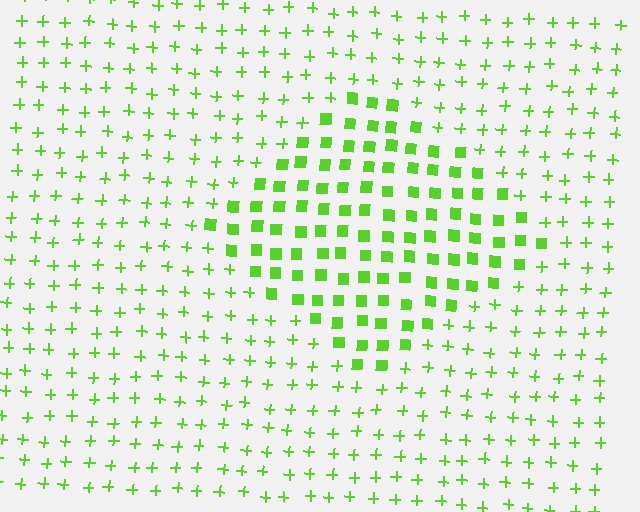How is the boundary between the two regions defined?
The boundary is defined by a change in element shape: squares inside vs. plus signs outside. All elements share the same color and spacing.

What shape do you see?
I see a diamond.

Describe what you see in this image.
The image is filled with small lime elements arranged in a uniform grid. A diamond-shaped region contains squares, while the surrounding area contains plus signs. The boundary is defined purely by the change in element shape.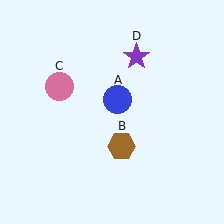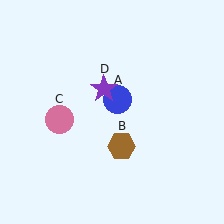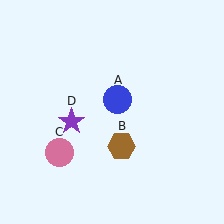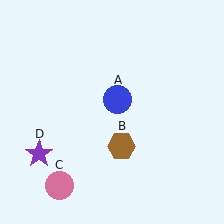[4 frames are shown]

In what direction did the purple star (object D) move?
The purple star (object D) moved down and to the left.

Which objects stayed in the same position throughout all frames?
Blue circle (object A) and brown hexagon (object B) remained stationary.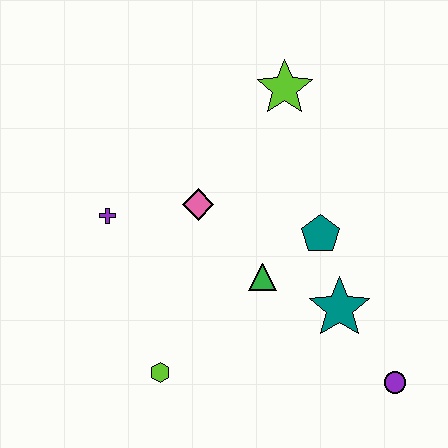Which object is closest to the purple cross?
The pink diamond is closest to the purple cross.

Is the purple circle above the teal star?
No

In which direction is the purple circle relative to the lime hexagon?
The purple circle is to the right of the lime hexagon.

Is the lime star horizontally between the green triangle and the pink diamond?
No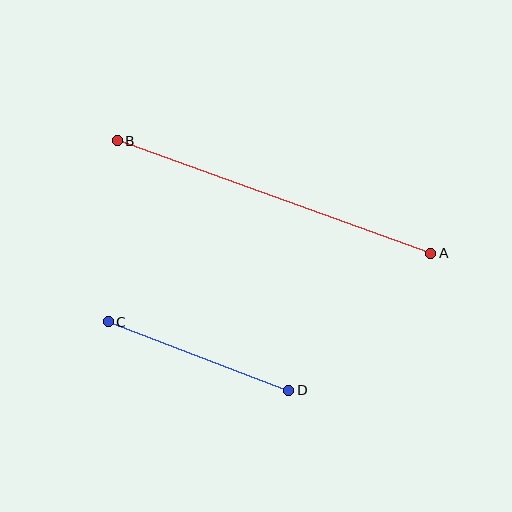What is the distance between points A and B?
The distance is approximately 333 pixels.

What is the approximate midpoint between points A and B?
The midpoint is at approximately (274, 197) pixels.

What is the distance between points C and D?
The distance is approximately 193 pixels.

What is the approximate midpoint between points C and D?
The midpoint is at approximately (198, 356) pixels.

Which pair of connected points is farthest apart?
Points A and B are farthest apart.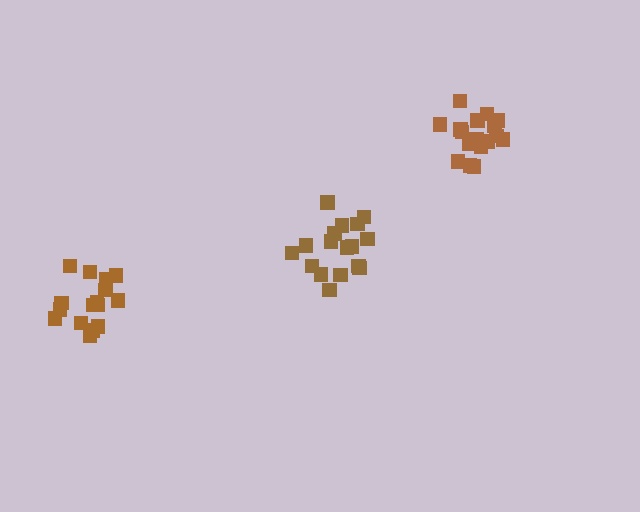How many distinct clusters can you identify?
There are 3 distinct clusters.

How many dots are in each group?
Group 1: 16 dots, Group 2: 17 dots, Group 3: 17 dots (50 total).